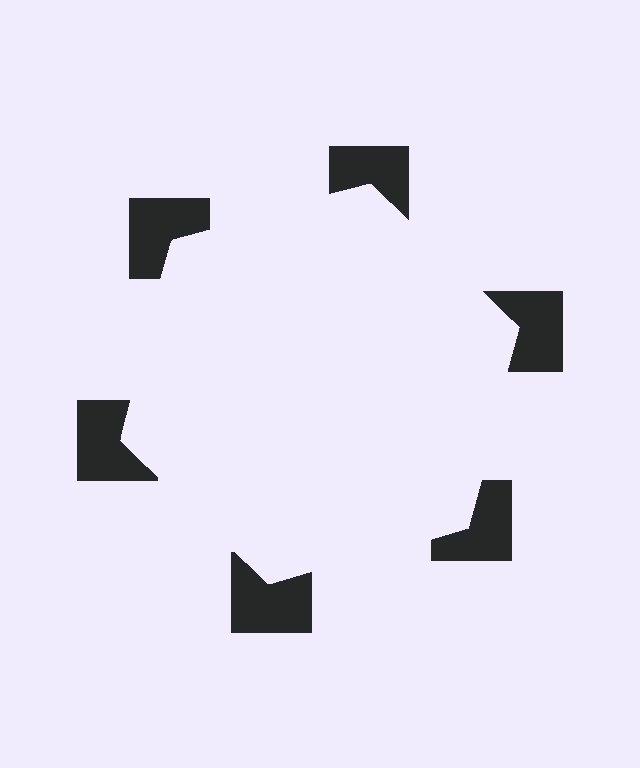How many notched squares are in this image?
There are 6 — one at each vertex of the illusory hexagon.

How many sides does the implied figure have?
6 sides.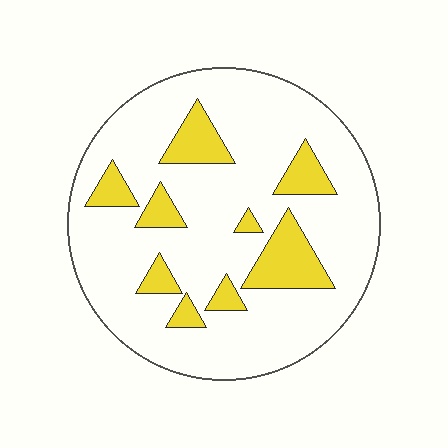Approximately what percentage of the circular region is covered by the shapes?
Approximately 20%.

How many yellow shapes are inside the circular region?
9.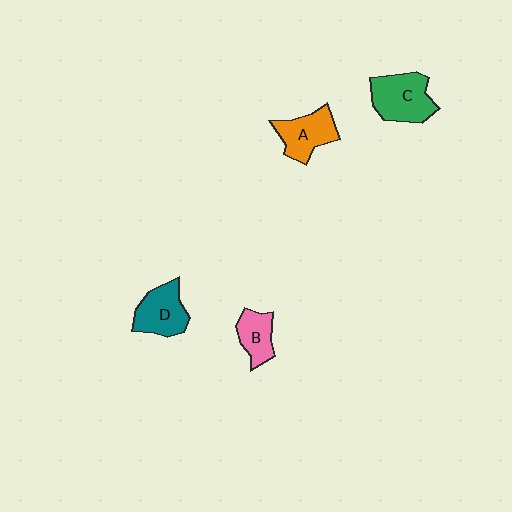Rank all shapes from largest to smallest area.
From largest to smallest: C (green), D (teal), A (orange), B (pink).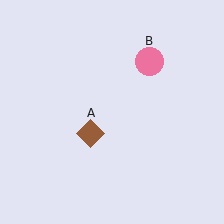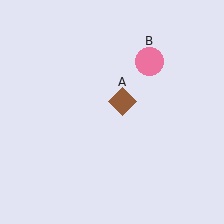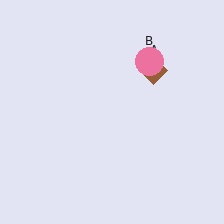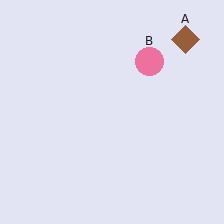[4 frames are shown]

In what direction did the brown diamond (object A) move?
The brown diamond (object A) moved up and to the right.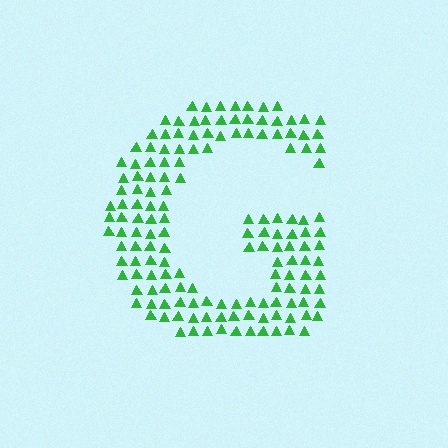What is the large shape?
The large shape is the letter G.